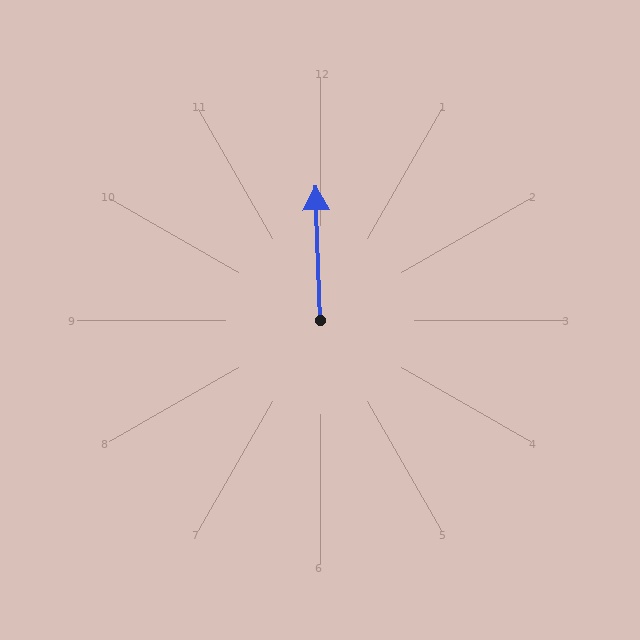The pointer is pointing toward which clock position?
Roughly 12 o'clock.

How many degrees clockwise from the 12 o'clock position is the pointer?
Approximately 358 degrees.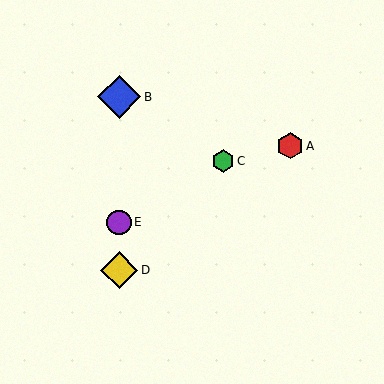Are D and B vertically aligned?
Yes, both are at x≈119.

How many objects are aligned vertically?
3 objects (B, D, E) are aligned vertically.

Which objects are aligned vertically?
Objects B, D, E are aligned vertically.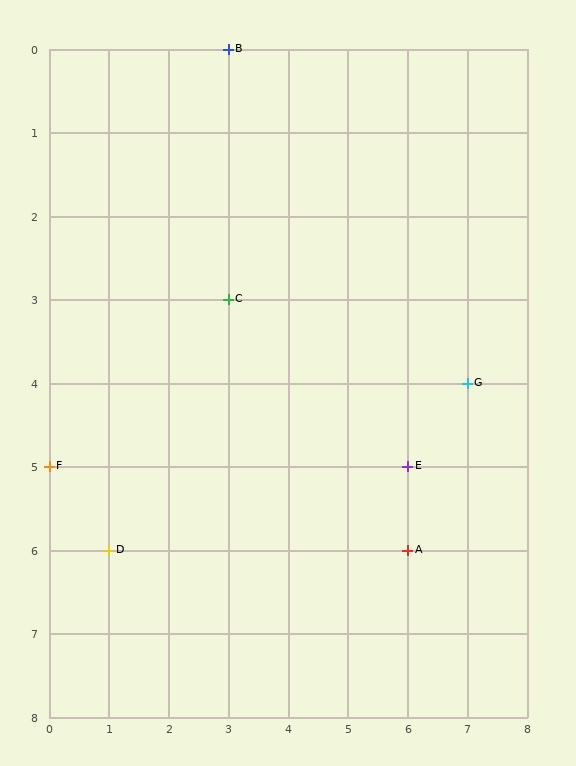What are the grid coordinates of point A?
Point A is at grid coordinates (6, 6).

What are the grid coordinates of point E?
Point E is at grid coordinates (6, 5).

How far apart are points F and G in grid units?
Points F and G are 7 columns and 1 row apart (about 7.1 grid units diagonally).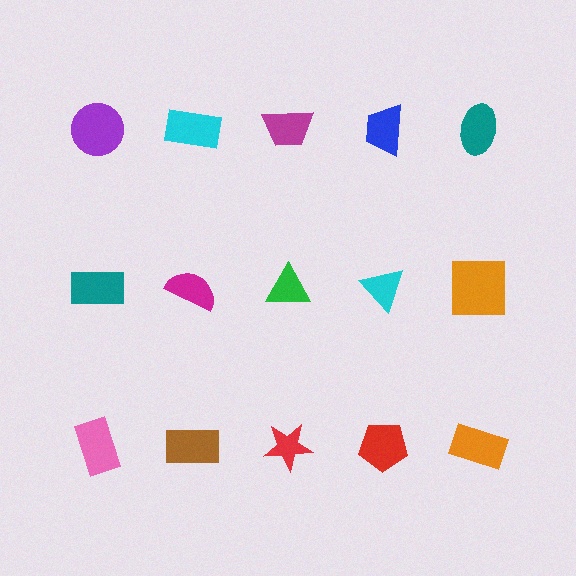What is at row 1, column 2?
A cyan rectangle.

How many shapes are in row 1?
5 shapes.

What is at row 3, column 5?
An orange rectangle.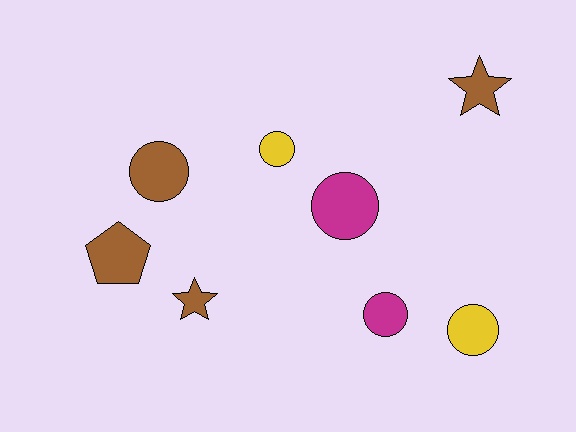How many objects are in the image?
There are 8 objects.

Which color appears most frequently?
Brown, with 4 objects.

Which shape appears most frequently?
Circle, with 5 objects.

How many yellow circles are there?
There are 2 yellow circles.